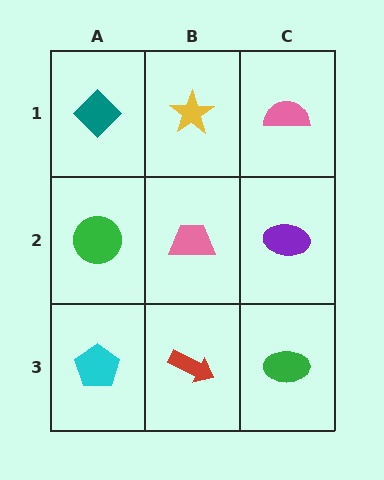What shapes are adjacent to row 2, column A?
A teal diamond (row 1, column A), a cyan pentagon (row 3, column A), a pink trapezoid (row 2, column B).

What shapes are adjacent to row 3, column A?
A green circle (row 2, column A), a red arrow (row 3, column B).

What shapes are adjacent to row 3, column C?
A purple ellipse (row 2, column C), a red arrow (row 3, column B).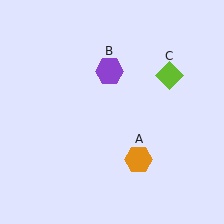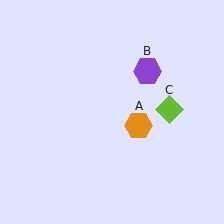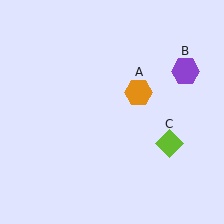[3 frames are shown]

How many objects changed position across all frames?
3 objects changed position: orange hexagon (object A), purple hexagon (object B), lime diamond (object C).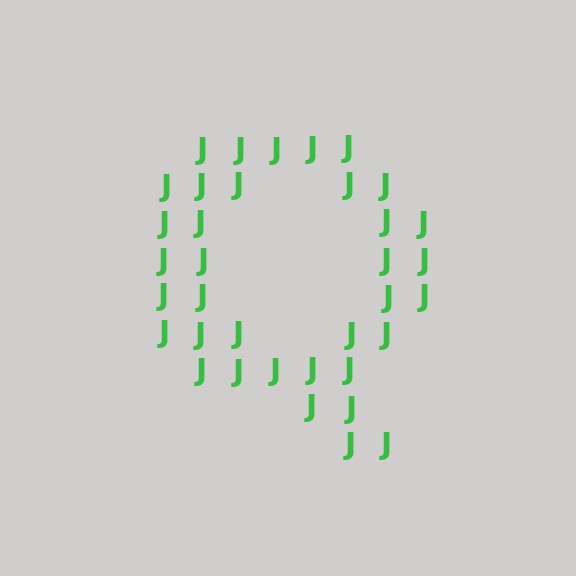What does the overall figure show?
The overall figure shows the letter Q.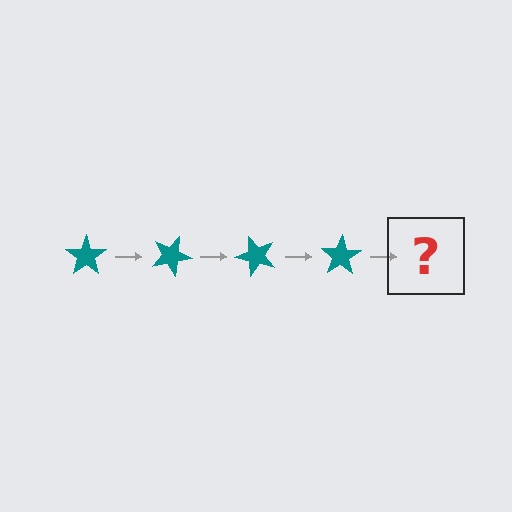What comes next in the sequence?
The next element should be a teal star rotated 100 degrees.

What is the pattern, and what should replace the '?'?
The pattern is that the star rotates 25 degrees each step. The '?' should be a teal star rotated 100 degrees.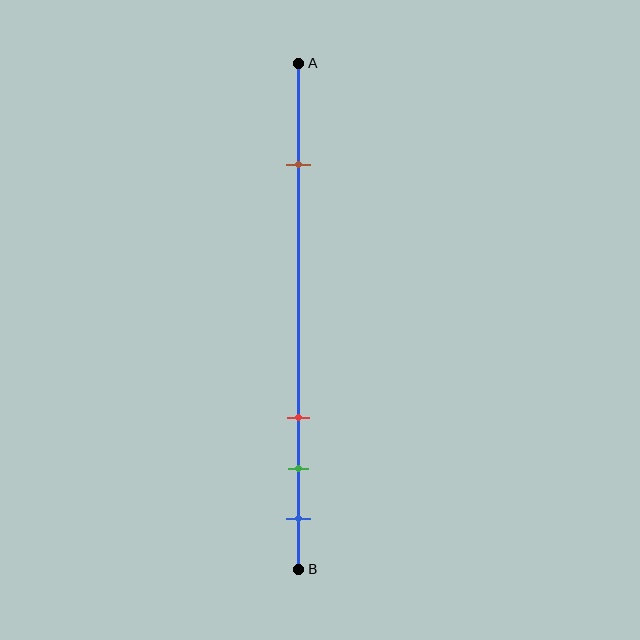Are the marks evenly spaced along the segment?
No, the marks are not evenly spaced.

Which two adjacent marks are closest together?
The green and blue marks are the closest adjacent pair.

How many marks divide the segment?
There are 4 marks dividing the segment.